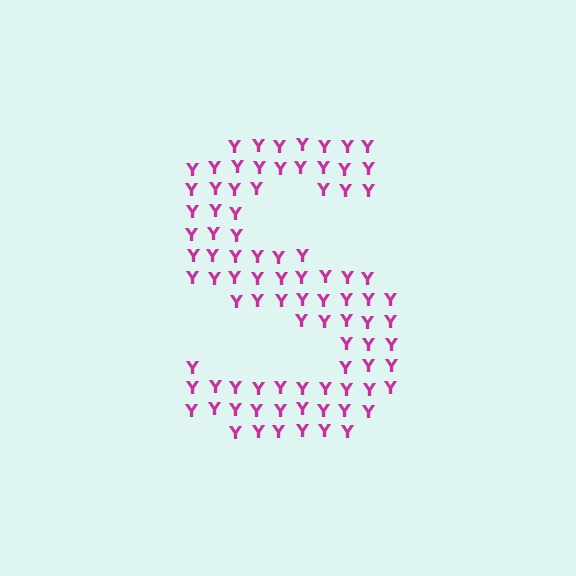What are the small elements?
The small elements are letter Y's.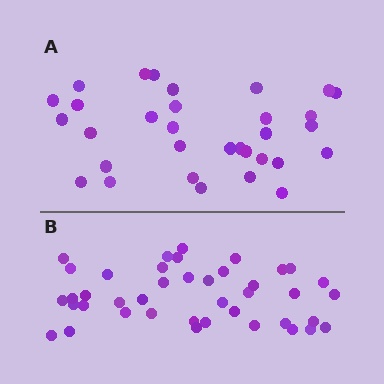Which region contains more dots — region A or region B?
Region B (the bottom region) has more dots.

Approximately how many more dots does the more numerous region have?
Region B has roughly 8 or so more dots than region A.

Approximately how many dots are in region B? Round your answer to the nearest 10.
About 40 dots. (The exact count is 41, which rounds to 40.)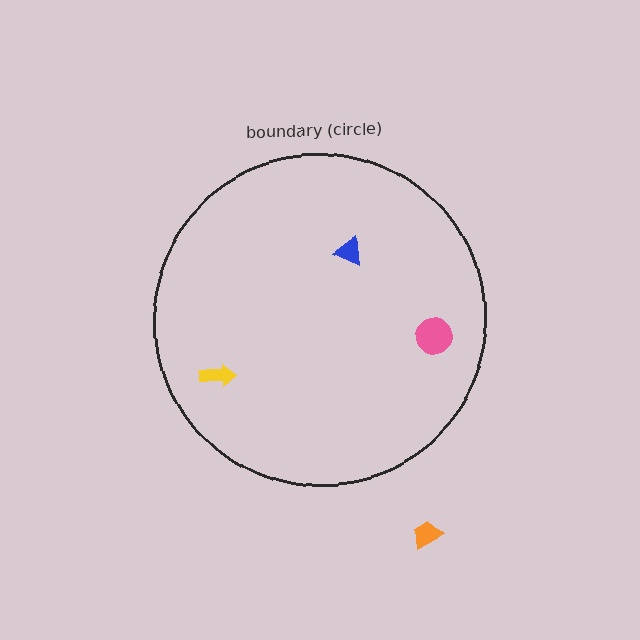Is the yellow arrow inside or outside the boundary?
Inside.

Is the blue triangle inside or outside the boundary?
Inside.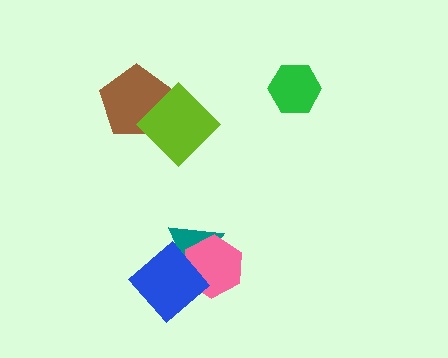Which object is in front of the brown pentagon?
The lime diamond is in front of the brown pentagon.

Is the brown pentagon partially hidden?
Yes, it is partially covered by another shape.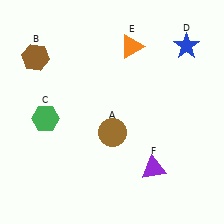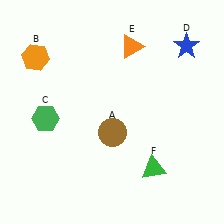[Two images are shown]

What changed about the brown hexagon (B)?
In Image 1, B is brown. In Image 2, it changed to orange.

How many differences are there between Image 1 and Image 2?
There are 2 differences between the two images.